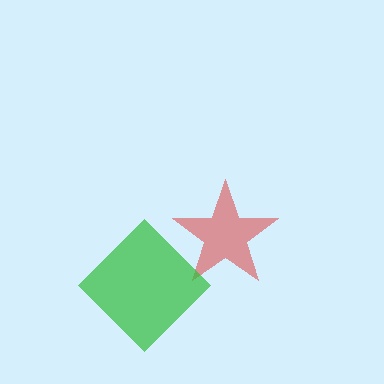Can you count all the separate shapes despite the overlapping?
Yes, there are 2 separate shapes.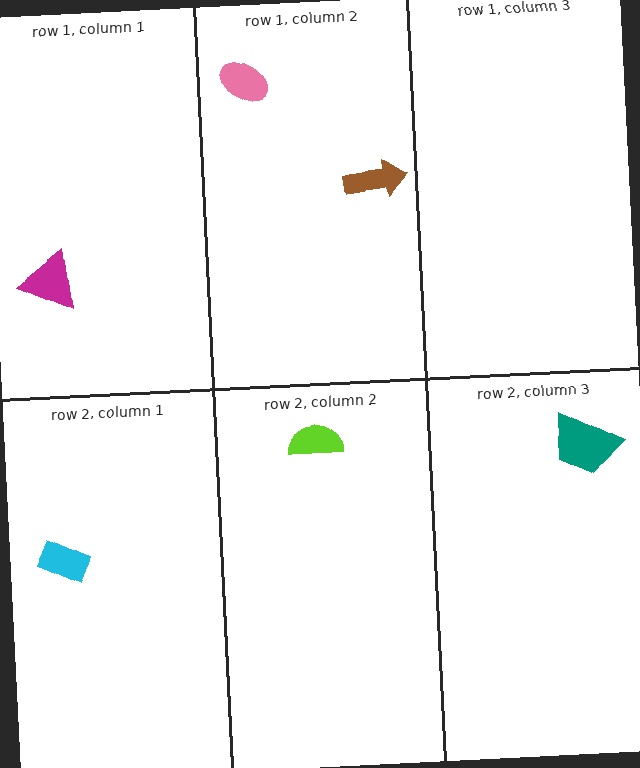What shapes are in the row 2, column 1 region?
The cyan rectangle.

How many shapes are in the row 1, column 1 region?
1.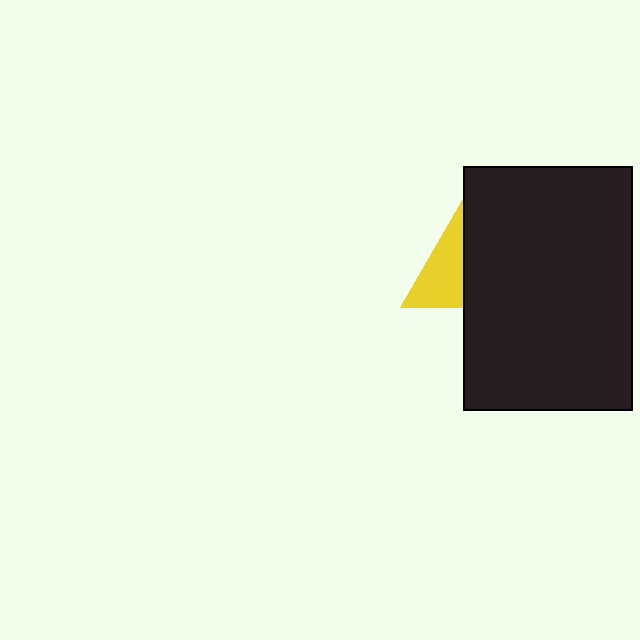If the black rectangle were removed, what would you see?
You would see the complete yellow triangle.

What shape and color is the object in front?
The object in front is a black rectangle.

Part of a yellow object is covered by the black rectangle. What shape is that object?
It is a triangle.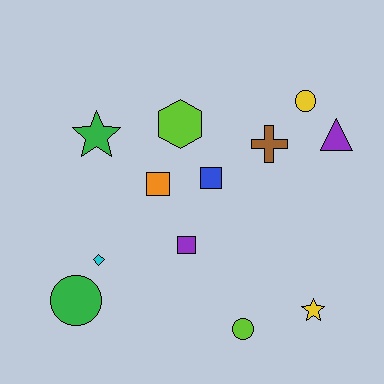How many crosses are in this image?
There is 1 cross.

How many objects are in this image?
There are 12 objects.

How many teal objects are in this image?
There are no teal objects.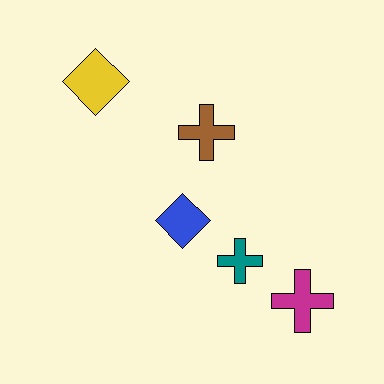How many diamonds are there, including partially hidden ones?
There are 2 diamonds.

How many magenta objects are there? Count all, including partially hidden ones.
There is 1 magenta object.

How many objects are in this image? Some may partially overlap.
There are 5 objects.